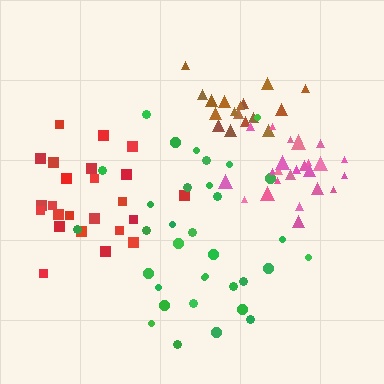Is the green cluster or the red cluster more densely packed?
Red.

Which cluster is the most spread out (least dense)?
Green.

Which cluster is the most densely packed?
Pink.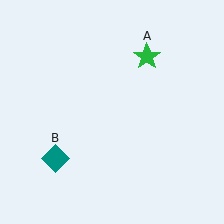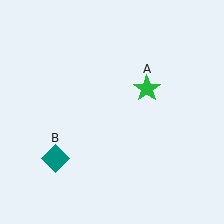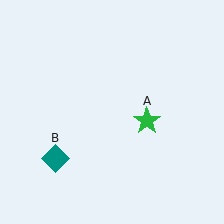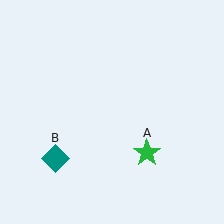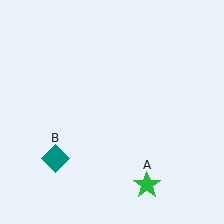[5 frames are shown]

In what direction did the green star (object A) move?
The green star (object A) moved down.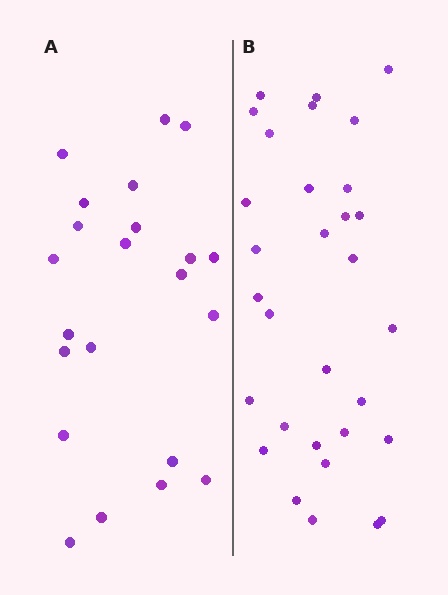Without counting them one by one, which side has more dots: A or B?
Region B (the right region) has more dots.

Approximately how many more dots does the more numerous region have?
Region B has roughly 8 or so more dots than region A.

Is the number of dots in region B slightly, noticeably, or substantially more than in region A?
Region B has noticeably more, but not dramatically so. The ratio is roughly 1.4 to 1.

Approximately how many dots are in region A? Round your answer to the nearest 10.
About 20 dots. (The exact count is 22, which rounds to 20.)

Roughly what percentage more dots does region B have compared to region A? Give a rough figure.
About 40% more.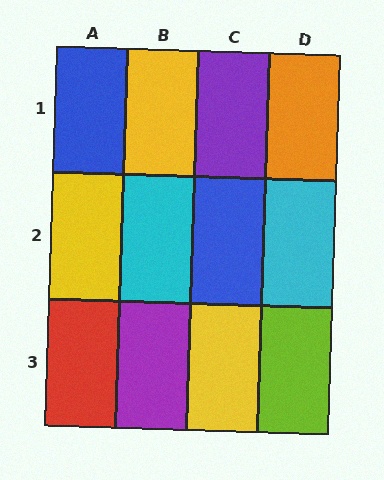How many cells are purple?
2 cells are purple.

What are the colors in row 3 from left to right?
Red, purple, yellow, lime.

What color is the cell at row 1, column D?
Orange.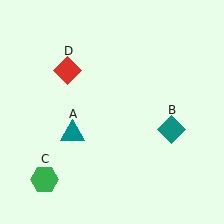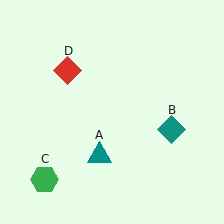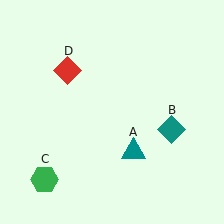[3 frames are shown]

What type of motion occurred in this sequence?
The teal triangle (object A) rotated counterclockwise around the center of the scene.